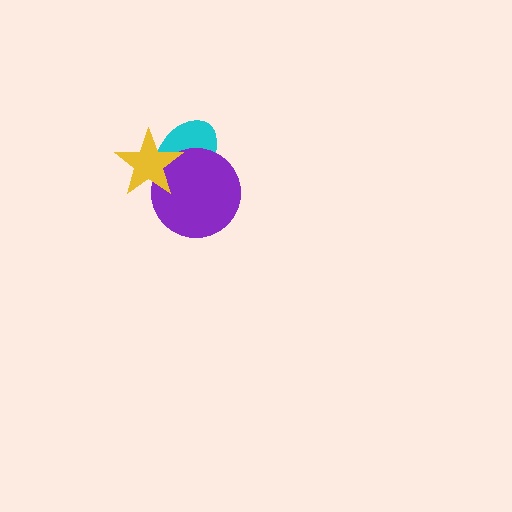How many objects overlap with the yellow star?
2 objects overlap with the yellow star.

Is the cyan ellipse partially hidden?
Yes, it is partially covered by another shape.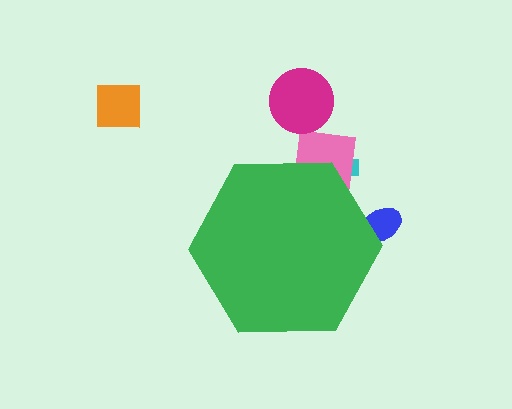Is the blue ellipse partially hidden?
Yes, the blue ellipse is partially hidden behind the green hexagon.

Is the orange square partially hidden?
No, the orange square is fully visible.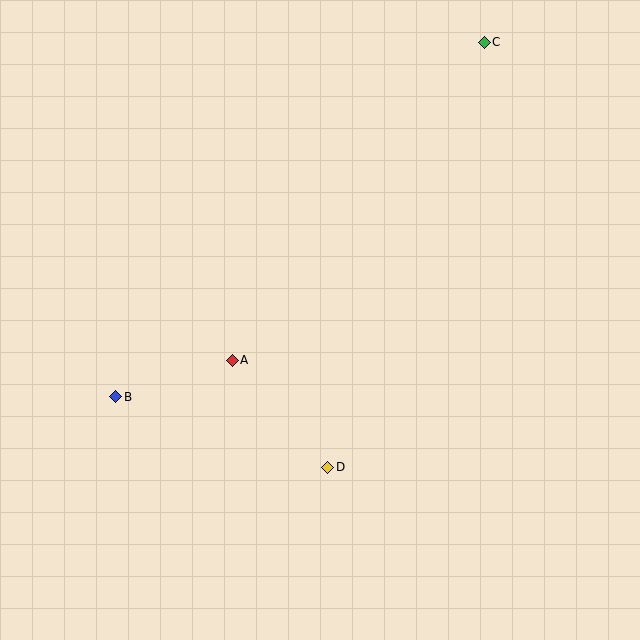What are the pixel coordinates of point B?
Point B is at (116, 397).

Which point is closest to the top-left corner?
Point B is closest to the top-left corner.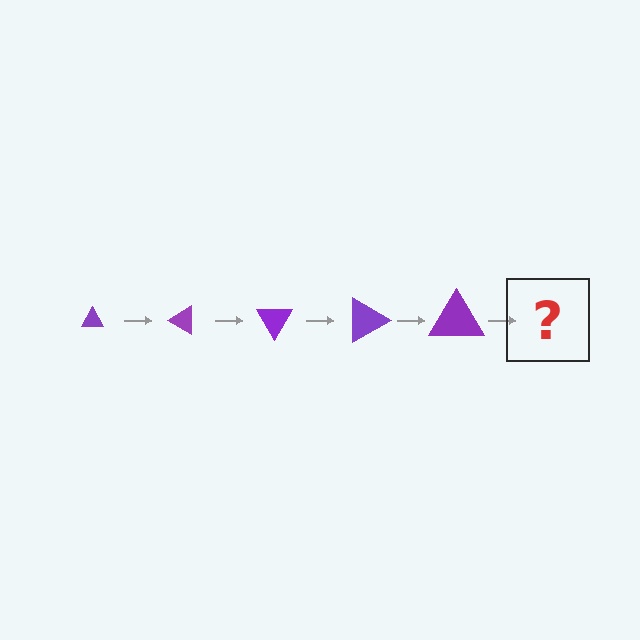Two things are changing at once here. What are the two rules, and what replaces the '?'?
The two rules are that the triangle grows larger each step and it rotates 30 degrees each step. The '?' should be a triangle, larger than the previous one and rotated 150 degrees from the start.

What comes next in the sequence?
The next element should be a triangle, larger than the previous one and rotated 150 degrees from the start.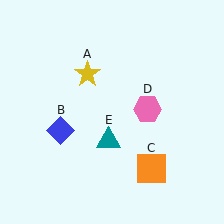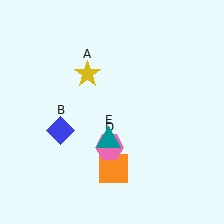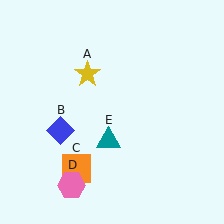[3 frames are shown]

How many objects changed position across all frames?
2 objects changed position: orange square (object C), pink hexagon (object D).